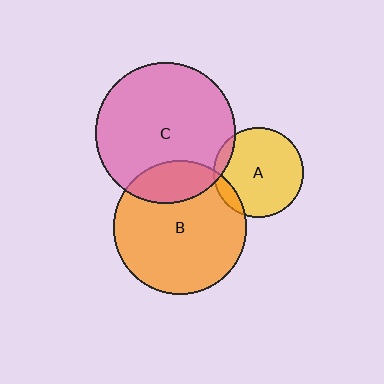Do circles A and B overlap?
Yes.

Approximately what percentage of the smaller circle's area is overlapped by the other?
Approximately 10%.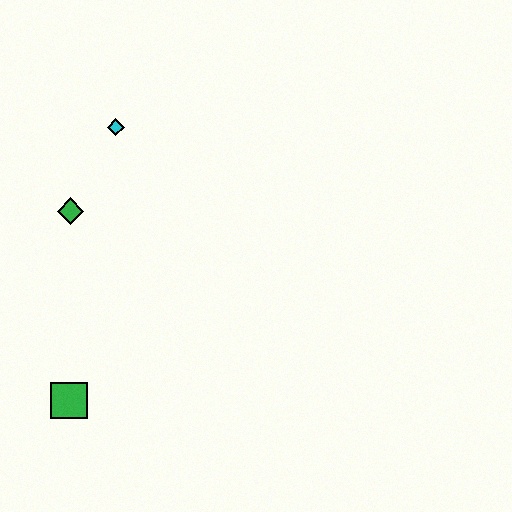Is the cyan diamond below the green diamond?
No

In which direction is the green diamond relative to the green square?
The green diamond is above the green square.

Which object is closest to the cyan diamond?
The green diamond is closest to the cyan diamond.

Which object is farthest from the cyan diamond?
The green square is farthest from the cyan diamond.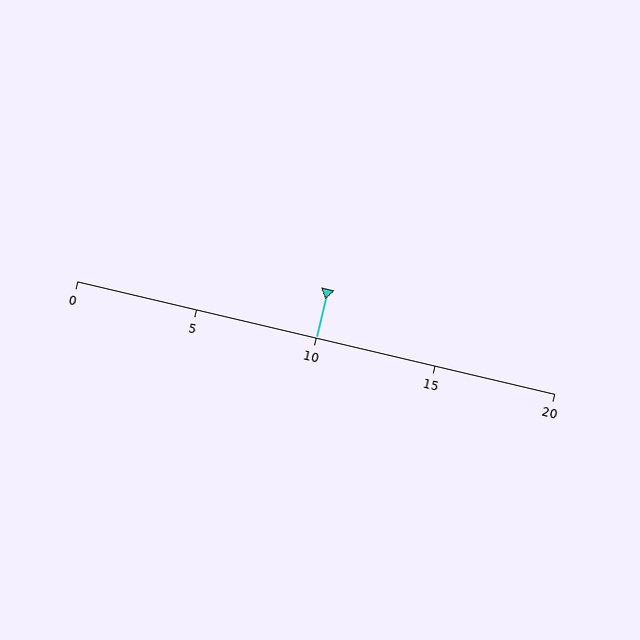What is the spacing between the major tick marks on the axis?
The major ticks are spaced 5 apart.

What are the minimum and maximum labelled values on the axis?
The axis runs from 0 to 20.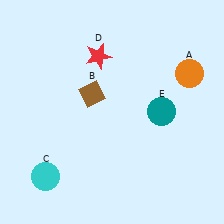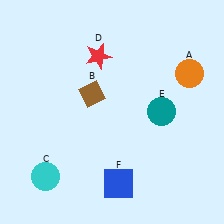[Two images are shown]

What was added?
A blue square (F) was added in Image 2.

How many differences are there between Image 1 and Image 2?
There is 1 difference between the two images.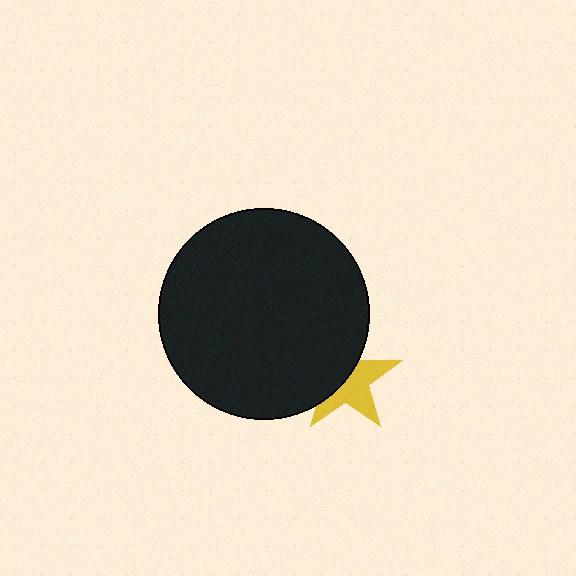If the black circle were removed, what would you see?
You would see the complete yellow star.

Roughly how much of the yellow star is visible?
About half of it is visible (roughly 52%).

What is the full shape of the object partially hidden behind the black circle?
The partially hidden object is a yellow star.